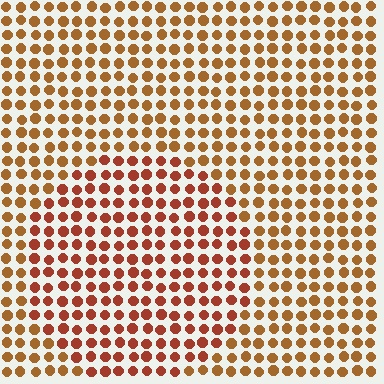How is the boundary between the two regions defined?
The boundary is defined purely by a slight shift in hue (about 23 degrees). Spacing, size, and orientation are identical on both sides.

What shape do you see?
I see a circle.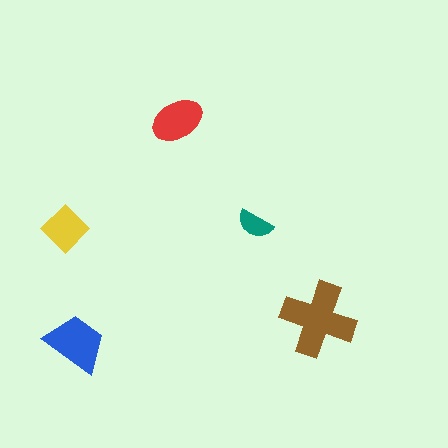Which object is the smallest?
The teal semicircle.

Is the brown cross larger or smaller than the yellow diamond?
Larger.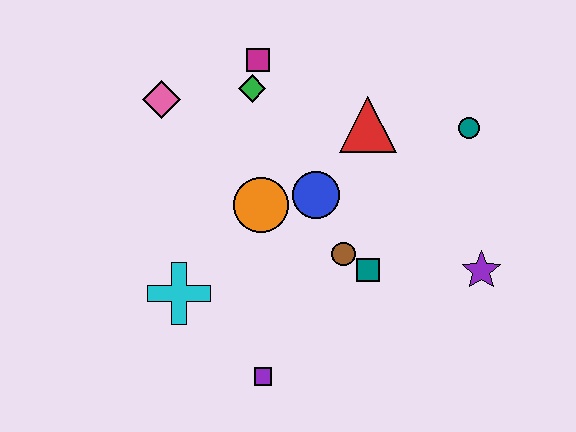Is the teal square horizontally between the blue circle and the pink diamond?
No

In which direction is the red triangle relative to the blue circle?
The red triangle is above the blue circle.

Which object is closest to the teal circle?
The red triangle is closest to the teal circle.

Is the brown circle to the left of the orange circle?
No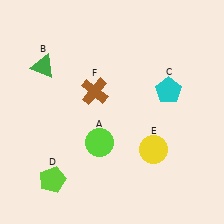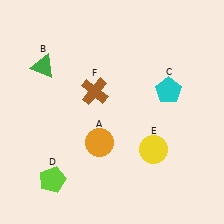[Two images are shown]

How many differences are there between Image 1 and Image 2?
There is 1 difference between the two images.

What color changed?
The circle (A) changed from lime in Image 1 to orange in Image 2.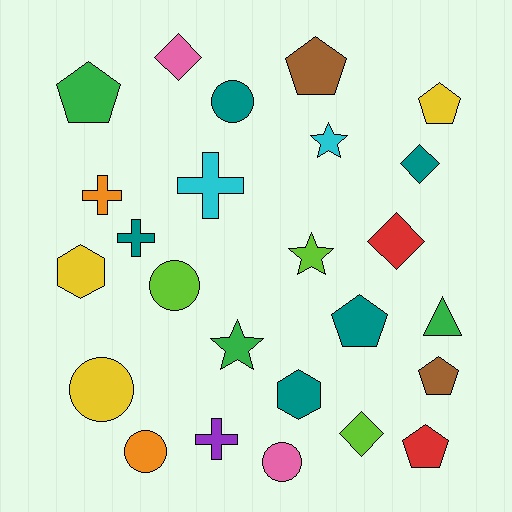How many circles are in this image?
There are 5 circles.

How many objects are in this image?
There are 25 objects.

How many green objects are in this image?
There are 3 green objects.